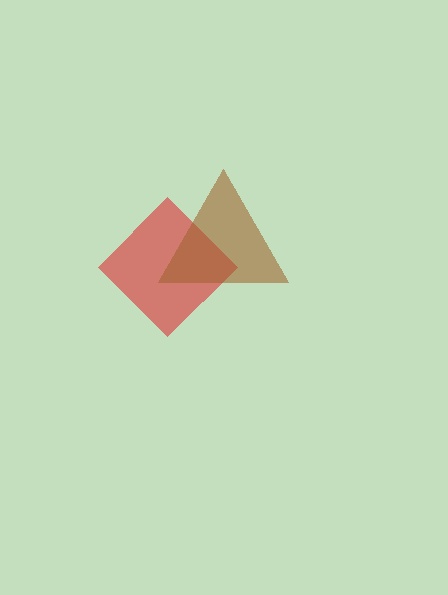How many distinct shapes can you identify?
There are 2 distinct shapes: a red diamond, a brown triangle.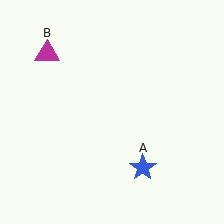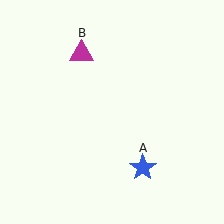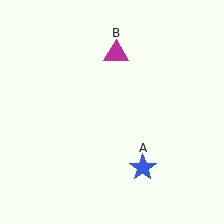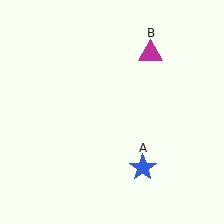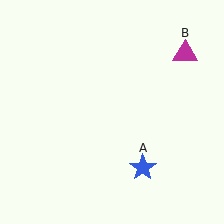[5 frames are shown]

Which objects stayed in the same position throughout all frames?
Blue star (object A) remained stationary.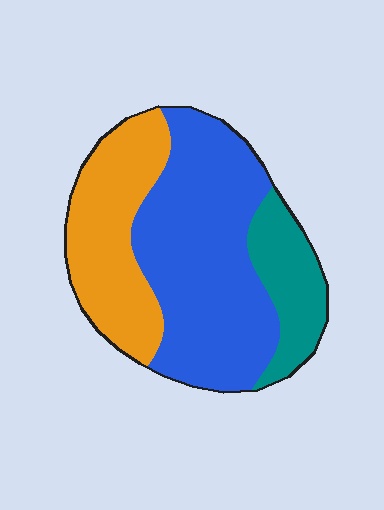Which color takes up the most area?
Blue, at roughly 55%.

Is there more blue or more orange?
Blue.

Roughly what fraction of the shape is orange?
Orange takes up between a quarter and a half of the shape.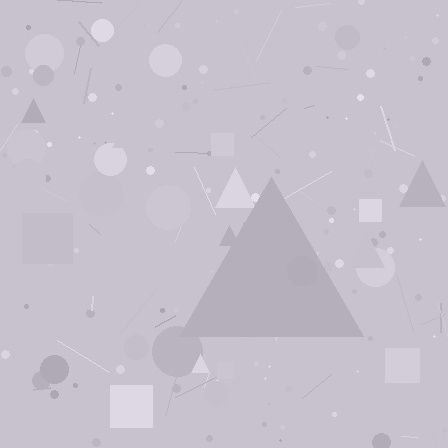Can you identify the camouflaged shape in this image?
The camouflaged shape is a triangle.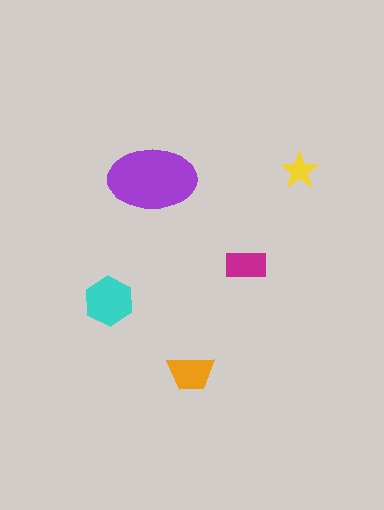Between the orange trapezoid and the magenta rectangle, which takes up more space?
The orange trapezoid.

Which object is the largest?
The purple ellipse.